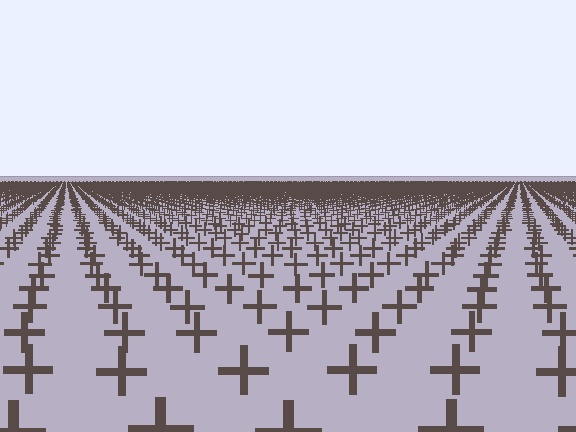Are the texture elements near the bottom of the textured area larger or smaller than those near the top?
Larger. Near the bottom, elements are closer to the viewer and appear at a bigger on-screen size.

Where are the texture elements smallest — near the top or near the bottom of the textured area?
Near the top.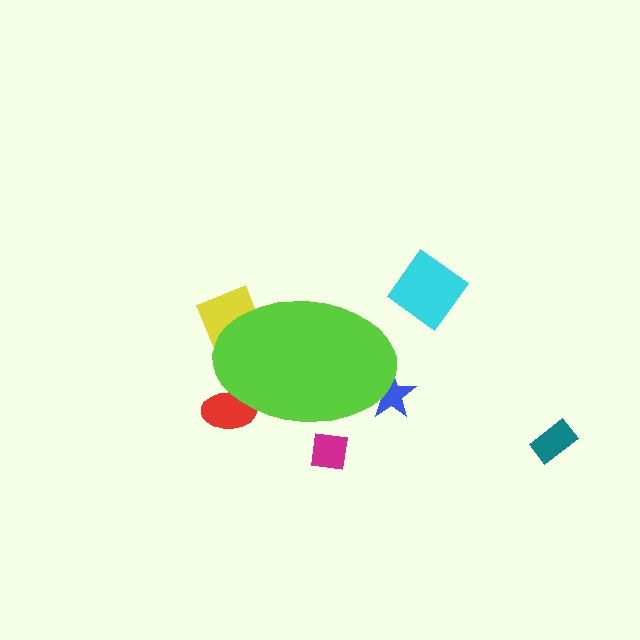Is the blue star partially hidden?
Yes, the blue star is partially hidden behind the lime ellipse.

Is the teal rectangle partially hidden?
No, the teal rectangle is fully visible.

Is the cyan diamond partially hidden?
No, the cyan diamond is fully visible.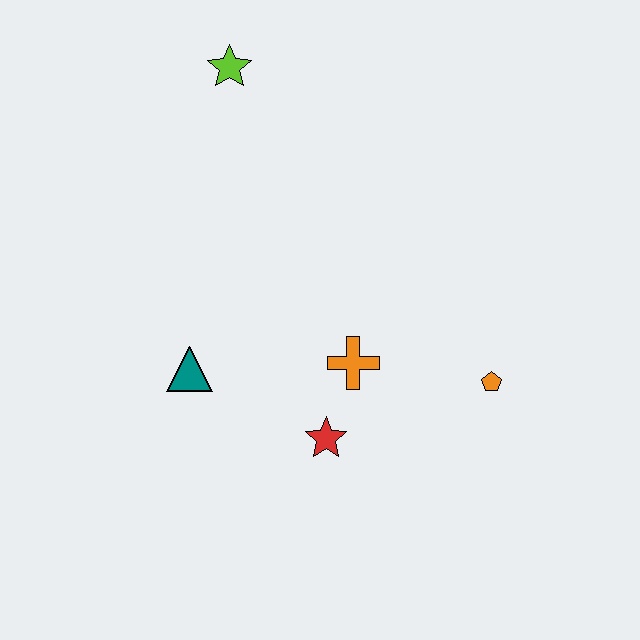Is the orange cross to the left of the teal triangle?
No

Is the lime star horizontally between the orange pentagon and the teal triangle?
Yes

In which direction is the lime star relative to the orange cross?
The lime star is above the orange cross.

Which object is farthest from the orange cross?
The lime star is farthest from the orange cross.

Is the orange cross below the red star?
No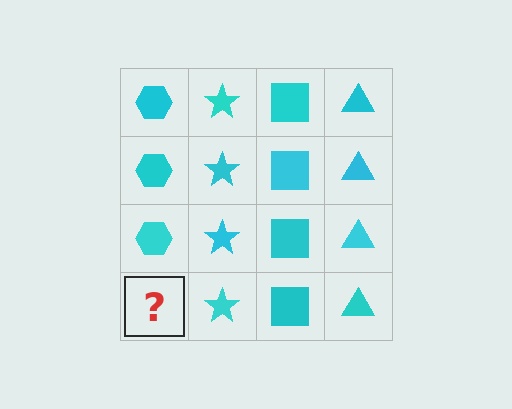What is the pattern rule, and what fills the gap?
The rule is that each column has a consistent shape. The gap should be filled with a cyan hexagon.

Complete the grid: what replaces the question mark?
The question mark should be replaced with a cyan hexagon.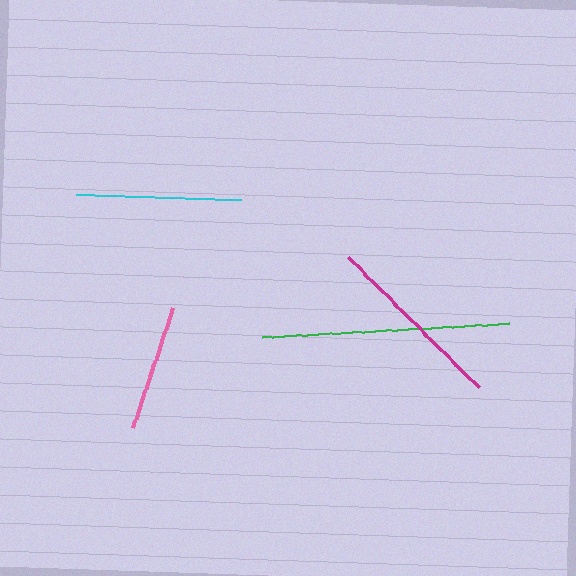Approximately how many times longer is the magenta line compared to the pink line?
The magenta line is approximately 1.5 times the length of the pink line.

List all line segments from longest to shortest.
From longest to shortest: green, magenta, cyan, pink.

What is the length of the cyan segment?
The cyan segment is approximately 166 pixels long.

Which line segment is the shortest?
The pink line is the shortest at approximately 126 pixels.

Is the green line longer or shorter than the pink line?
The green line is longer than the pink line.